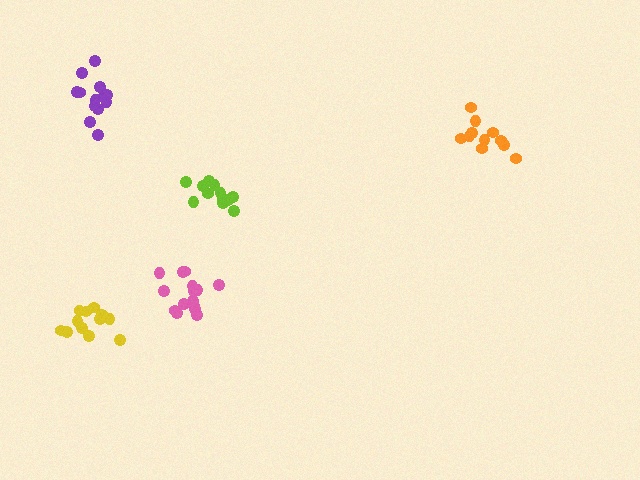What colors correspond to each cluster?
The clusters are colored: purple, lime, yellow, orange, pink.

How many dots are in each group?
Group 1: 13 dots, Group 2: 12 dots, Group 3: 12 dots, Group 4: 11 dots, Group 5: 15 dots (63 total).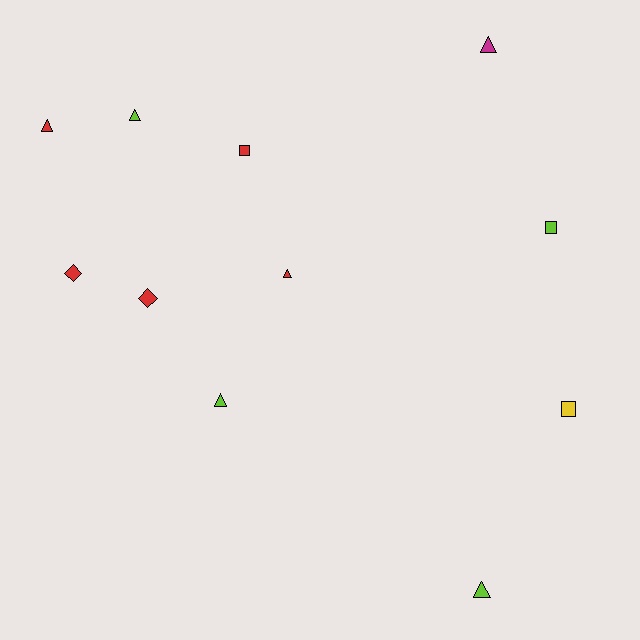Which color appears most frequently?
Red, with 5 objects.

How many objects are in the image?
There are 11 objects.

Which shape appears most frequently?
Triangle, with 6 objects.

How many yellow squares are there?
There is 1 yellow square.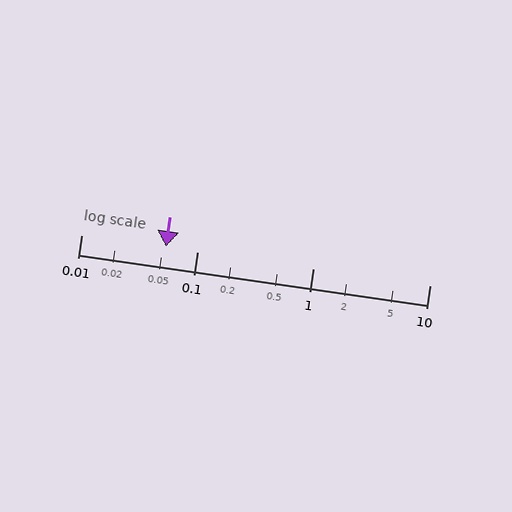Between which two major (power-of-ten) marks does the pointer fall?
The pointer is between 0.01 and 0.1.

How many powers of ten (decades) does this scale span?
The scale spans 3 decades, from 0.01 to 10.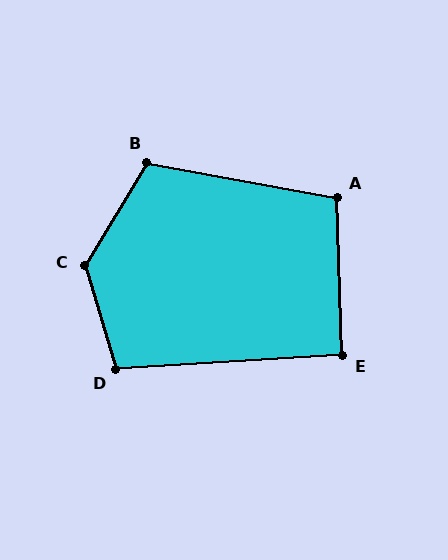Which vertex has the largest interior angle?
C, at approximately 132 degrees.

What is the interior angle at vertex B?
Approximately 111 degrees (obtuse).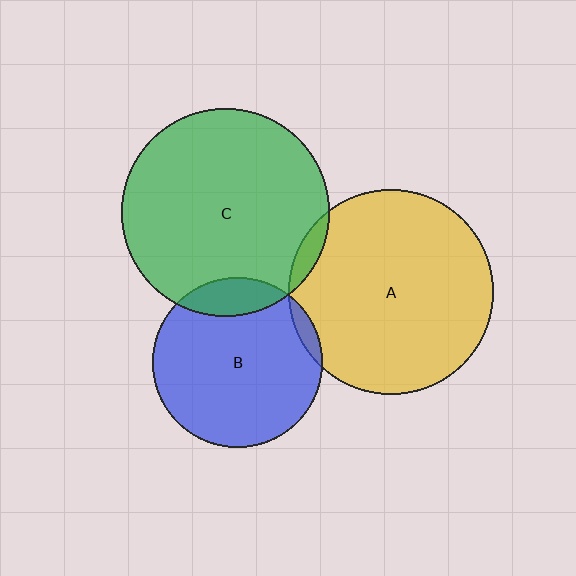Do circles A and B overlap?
Yes.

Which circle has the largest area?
Circle C (green).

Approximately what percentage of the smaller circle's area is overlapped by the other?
Approximately 5%.